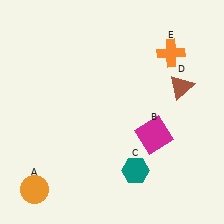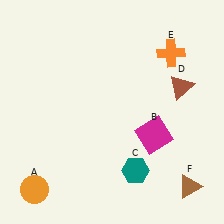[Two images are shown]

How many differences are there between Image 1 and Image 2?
There is 1 difference between the two images.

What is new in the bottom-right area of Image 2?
A brown triangle (F) was added in the bottom-right area of Image 2.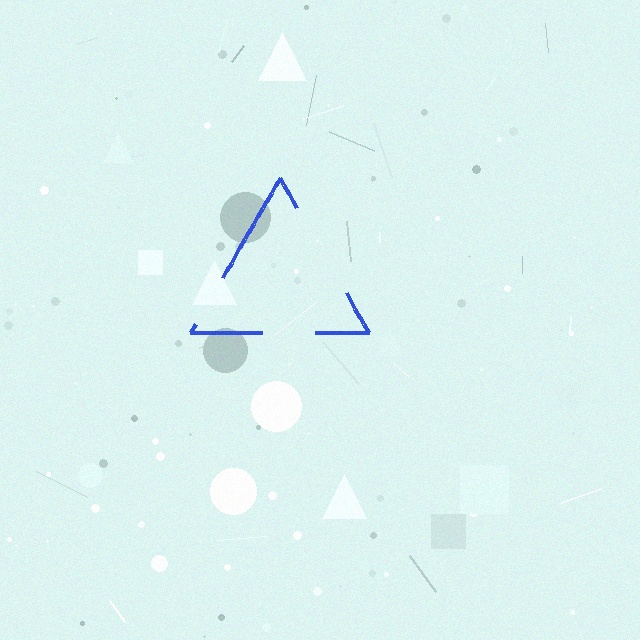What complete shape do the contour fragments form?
The contour fragments form a triangle.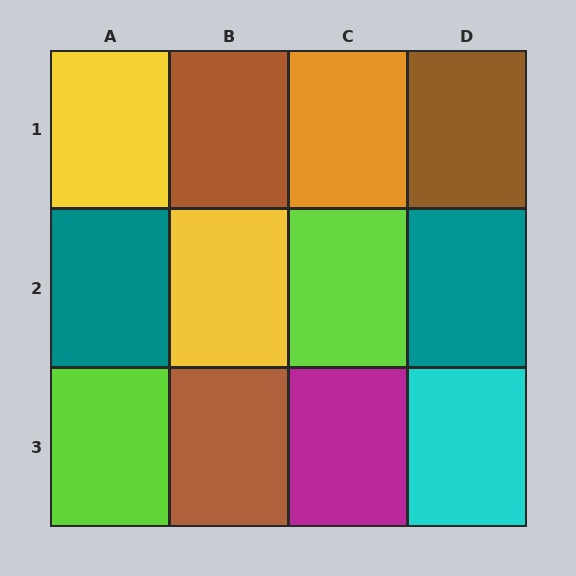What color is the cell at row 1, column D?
Brown.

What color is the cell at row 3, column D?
Cyan.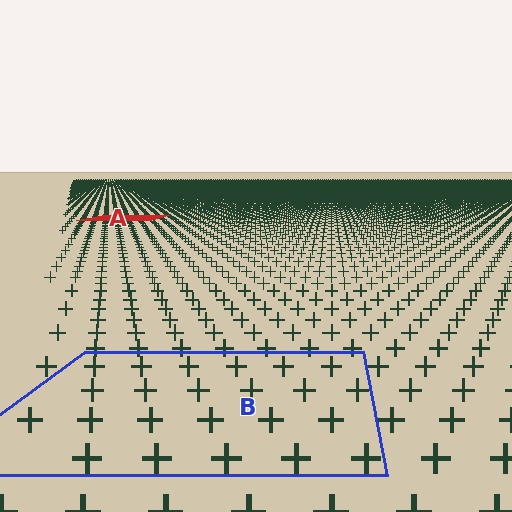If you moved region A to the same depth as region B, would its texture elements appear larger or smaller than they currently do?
They would appear larger. At a closer depth, the same texture elements are projected at a bigger on-screen size.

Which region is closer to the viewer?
Region B is closer. The texture elements there are larger and more spread out.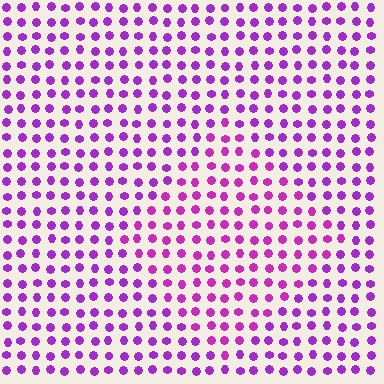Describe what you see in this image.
The image is filled with small purple elements in a uniform arrangement. A diamond-shaped region is visible where the elements are tinted to a slightly different hue, forming a subtle color boundary.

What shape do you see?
I see a diamond.